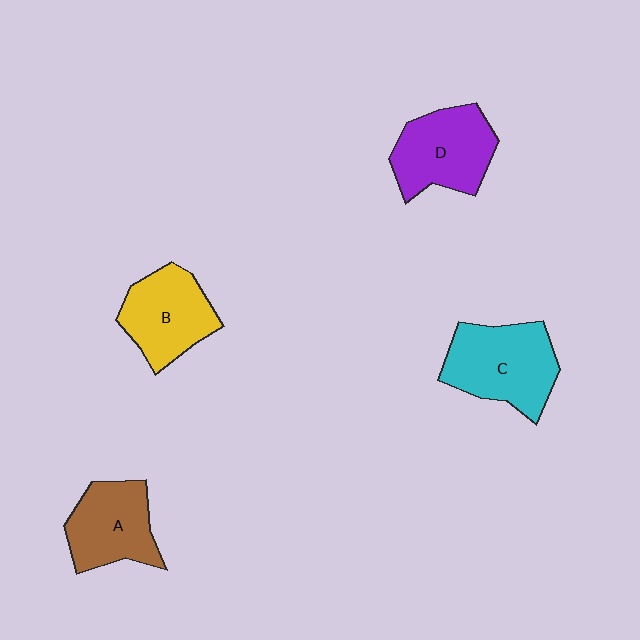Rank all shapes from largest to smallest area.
From largest to smallest: C (cyan), D (purple), B (yellow), A (brown).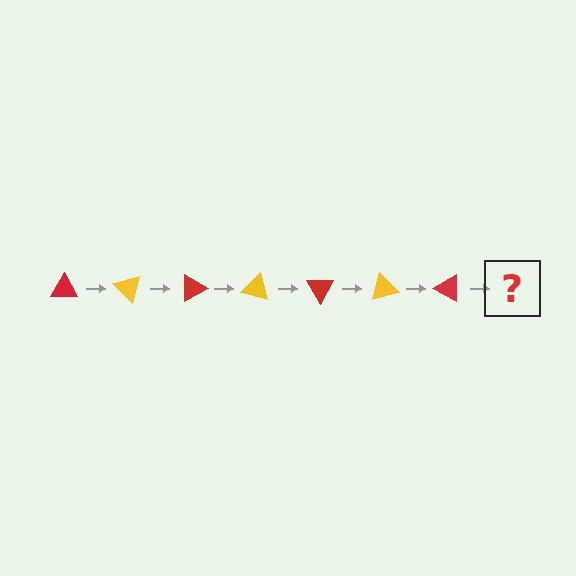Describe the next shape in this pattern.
It should be a yellow triangle, rotated 315 degrees from the start.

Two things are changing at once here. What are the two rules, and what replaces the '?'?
The two rules are that it rotates 45 degrees each step and the color cycles through red and yellow. The '?' should be a yellow triangle, rotated 315 degrees from the start.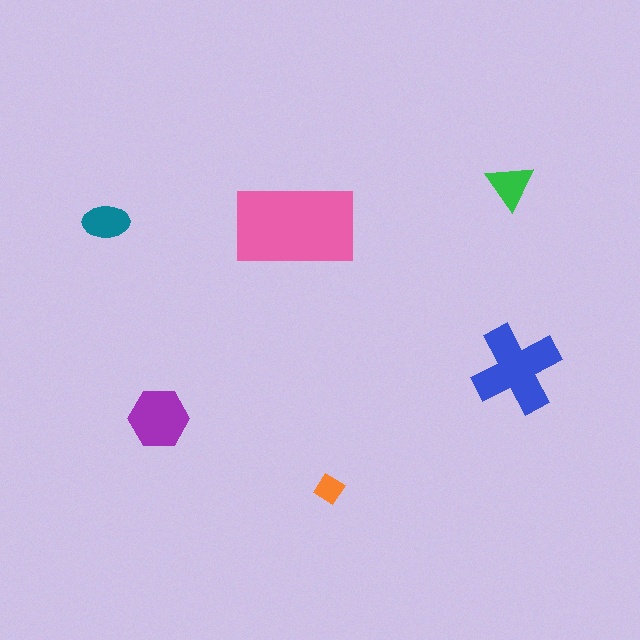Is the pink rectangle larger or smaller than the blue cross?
Larger.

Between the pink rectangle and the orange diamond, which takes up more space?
The pink rectangle.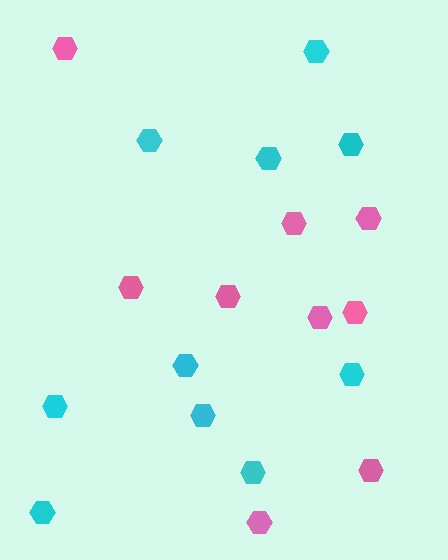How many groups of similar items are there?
There are 2 groups: one group of cyan hexagons (10) and one group of pink hexagons (9).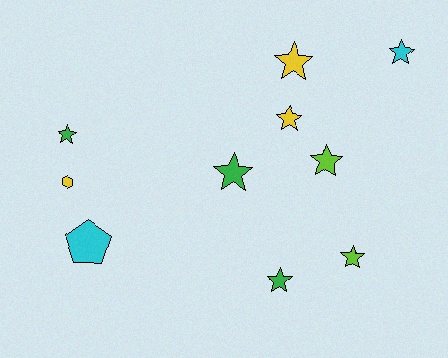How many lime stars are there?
There are 2 lime stars.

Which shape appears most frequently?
Star, with 8 objects.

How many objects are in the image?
There are 10 objects.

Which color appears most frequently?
Yellow, with 3 objects.